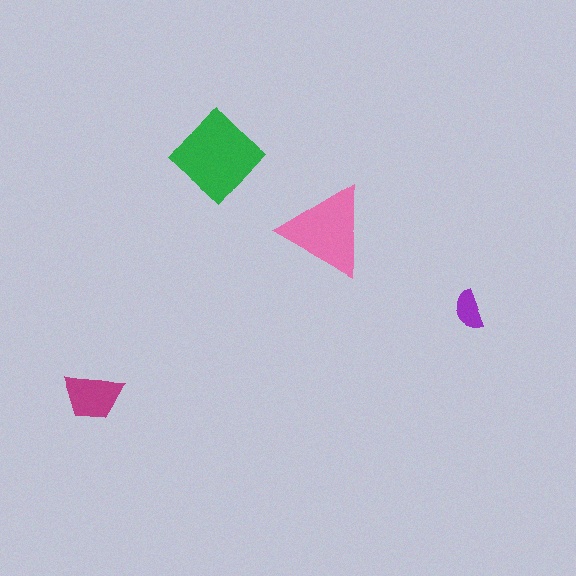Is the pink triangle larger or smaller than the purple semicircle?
Larger.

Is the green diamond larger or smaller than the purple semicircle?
Larger.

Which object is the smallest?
The purple semicircle.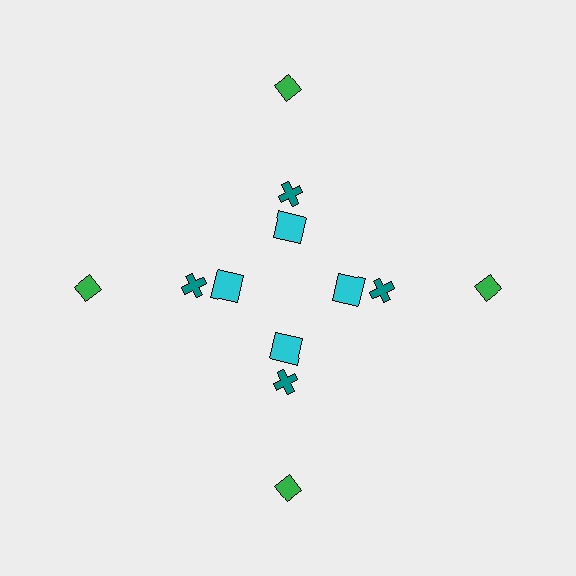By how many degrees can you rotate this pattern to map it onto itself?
The pattern maps onto itself every 90 degrees of rotation.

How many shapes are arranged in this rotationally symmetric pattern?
There are 12 shapes, arranged in 4 groups of 3.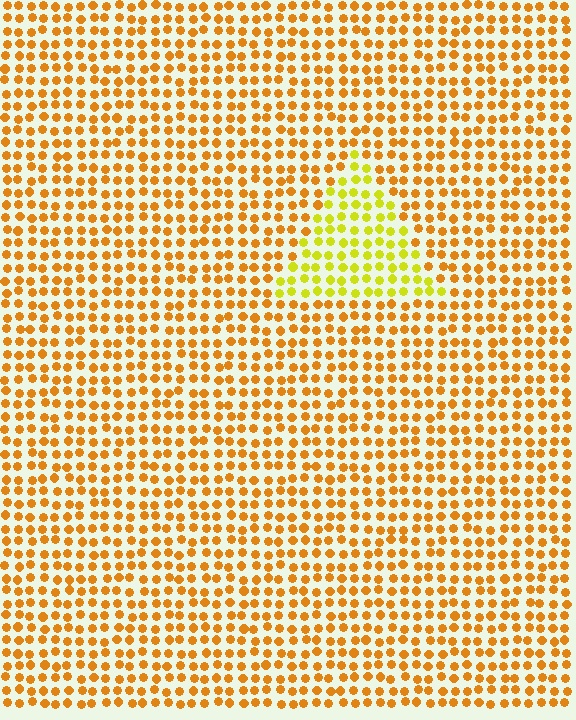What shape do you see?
I see a triangle.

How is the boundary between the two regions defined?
The boundary is defined purely by a slight shift in hue (about 34 degrees). Spacing, size, and orientation are identical on both sides.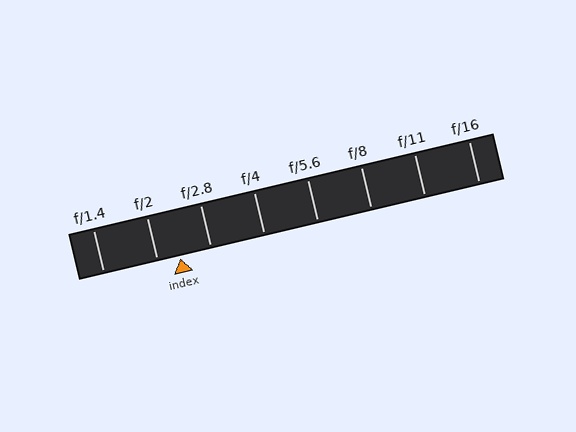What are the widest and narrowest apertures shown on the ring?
The widest aperture shown is f/1.4 and the narrowest is f/16.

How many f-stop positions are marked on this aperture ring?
There are 8 f-stop positions marked.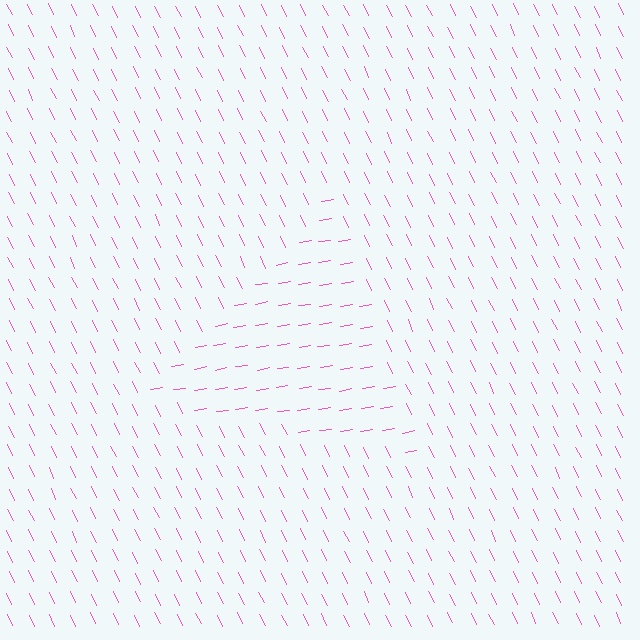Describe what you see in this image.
The image is filled with small pink line segments. A triangle region in the image has lines oriented differently from the surrounding lines, creating a visible texture boundary.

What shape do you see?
I see a triangle.